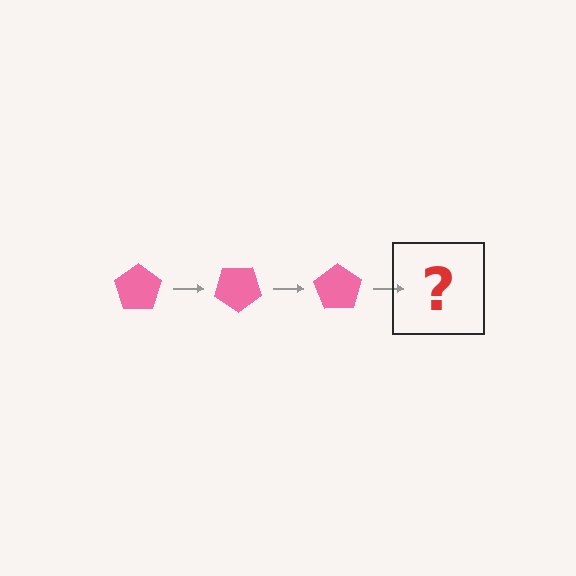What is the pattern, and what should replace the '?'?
The pattern is that the pentagon rotates 35 degrees each step. The '?' should be a pink pentagon rotated 105 degrees.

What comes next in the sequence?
The next element should be a pink pentagon rotated 105 degrees.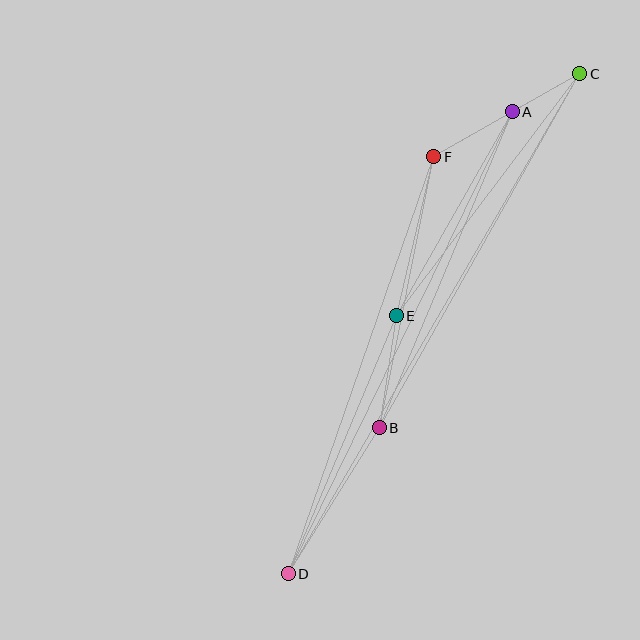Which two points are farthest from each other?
Points C and D are farthest from each other.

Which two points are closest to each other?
Points A and C are closest to each other.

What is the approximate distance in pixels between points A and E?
The distance between A and E is approximately 235 pixels.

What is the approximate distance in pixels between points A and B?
The distance between A and B is approximately 343 pixels.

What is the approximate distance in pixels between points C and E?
The distance between C and E is approximately 304 pixels.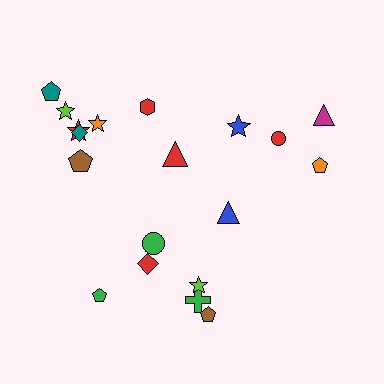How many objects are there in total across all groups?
There are 19 objects.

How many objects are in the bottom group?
There are 6 objects.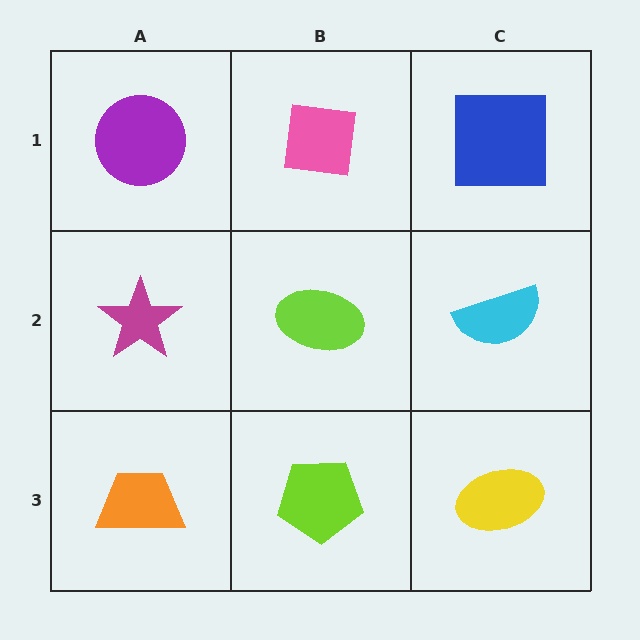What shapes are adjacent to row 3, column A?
A magenta star (row 2, column A), a lime pentagon (row 3, column B).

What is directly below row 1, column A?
A magenta star.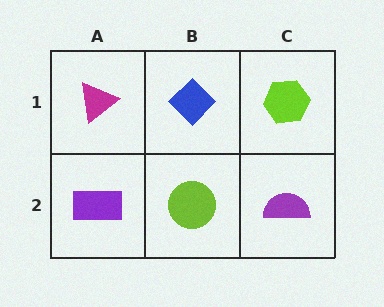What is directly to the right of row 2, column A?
A lime circle.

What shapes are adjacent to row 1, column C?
A purple semicircle (row 2, column C), a blue diamond (row 1, column B).